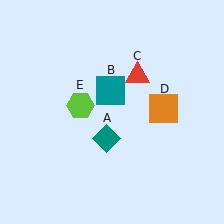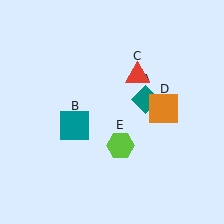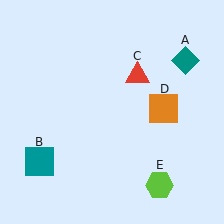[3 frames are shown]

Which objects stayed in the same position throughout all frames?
Red triangle (object C) and orange square (object D) remained stationary.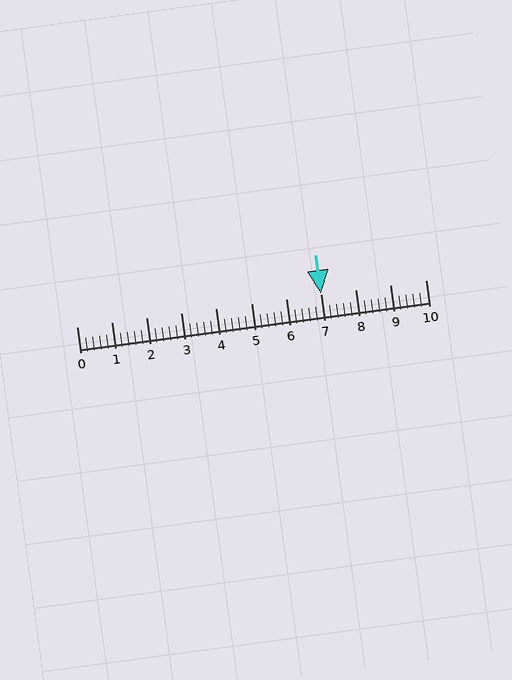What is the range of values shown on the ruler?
The ruler shows values from 0 to 10.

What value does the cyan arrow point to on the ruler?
The cyan arrow points to approximately 7.0.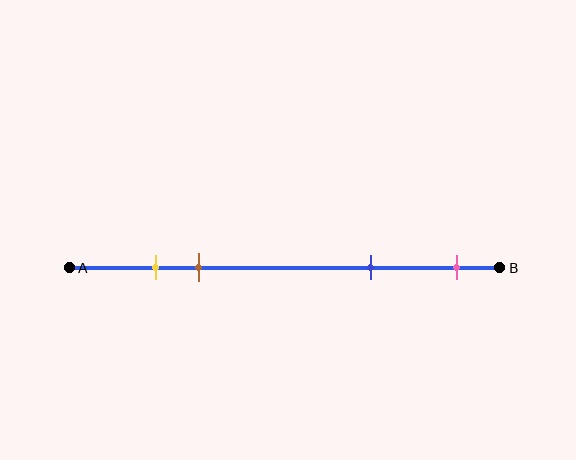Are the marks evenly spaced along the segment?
No, the marks are not evenly spaced.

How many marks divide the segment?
There are 4 marks dividing the segment.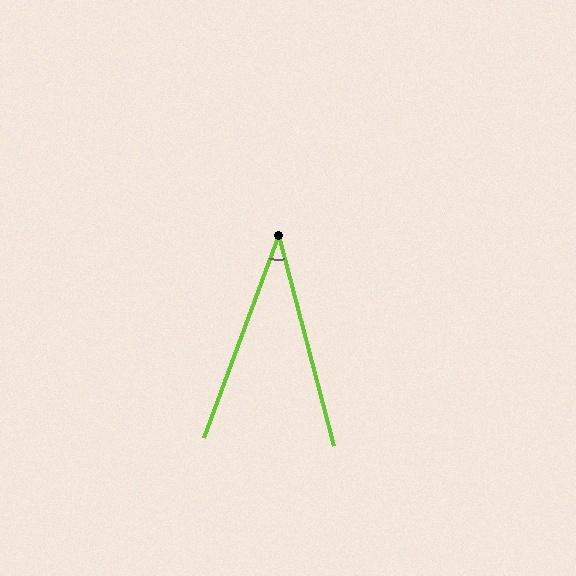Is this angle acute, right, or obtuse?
It is acute.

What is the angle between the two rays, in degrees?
Approximately 35 degrees.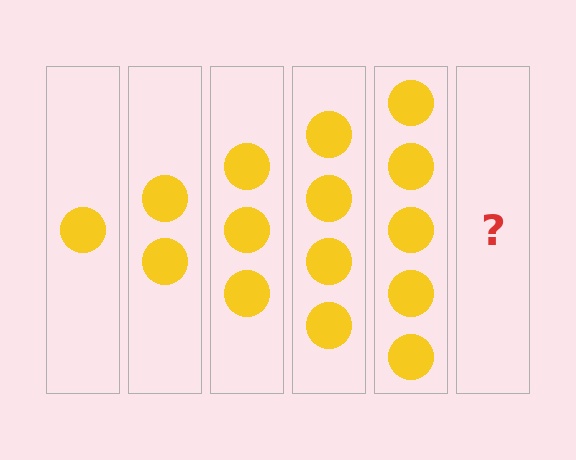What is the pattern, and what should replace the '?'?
The pattern is that each step adds one more circle. The '?' should be 6 circles.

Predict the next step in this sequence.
The next step is 6 circles.